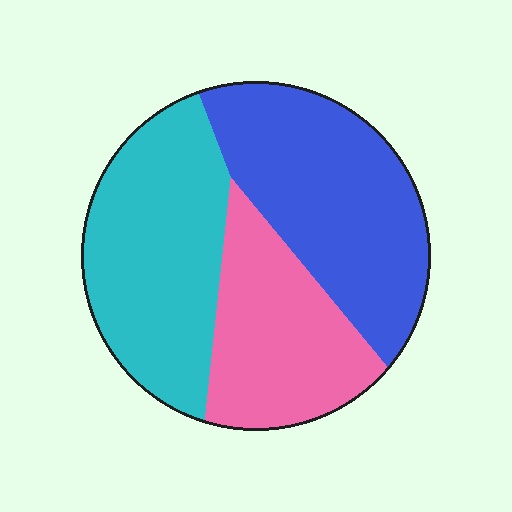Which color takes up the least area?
Pink, at roughly 25%.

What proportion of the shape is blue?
Blue covers around 35% of the shape.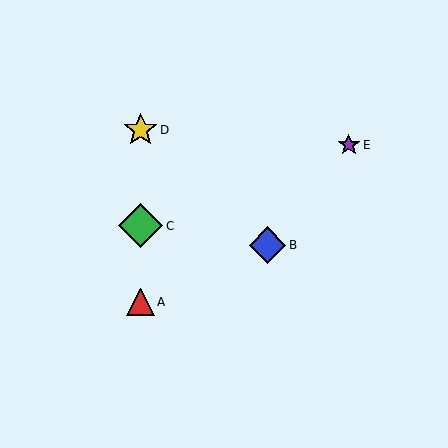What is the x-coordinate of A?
Object A is at x≈141.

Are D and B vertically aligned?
No, D is at x≈141 and B is at x≈267.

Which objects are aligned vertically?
Objects A, C, D are aligned vertically.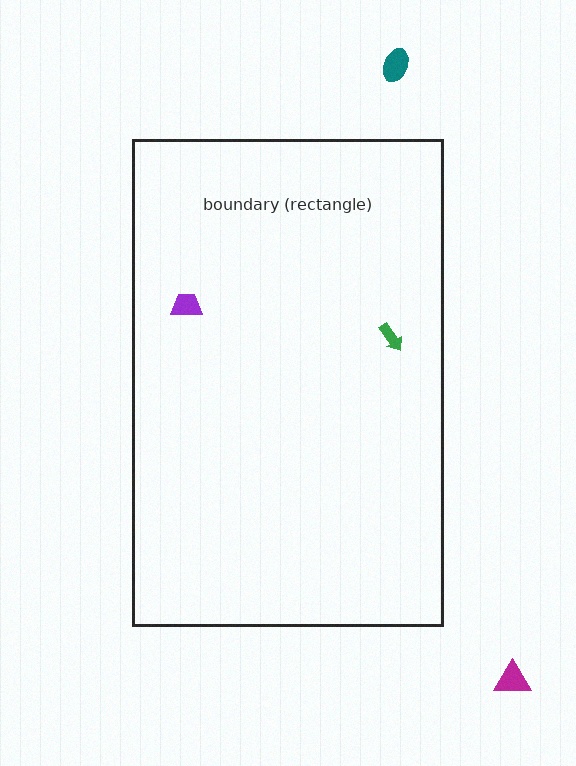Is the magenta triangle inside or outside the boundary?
Outside.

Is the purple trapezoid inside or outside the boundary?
Inside.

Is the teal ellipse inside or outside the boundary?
Outside.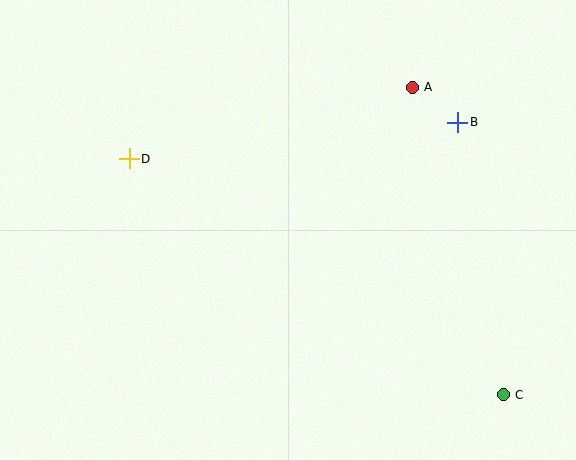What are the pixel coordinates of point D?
Point D is at (129, 159).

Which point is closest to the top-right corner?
Point B is closest to the top-right corner.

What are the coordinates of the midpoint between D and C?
The midpoint between D and C is at (316, 277).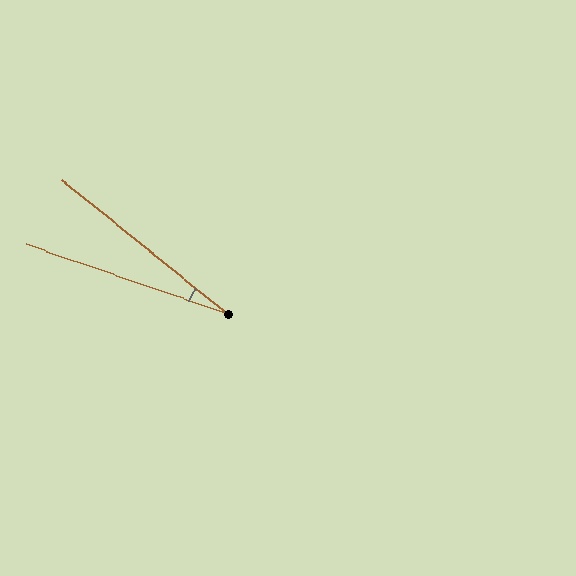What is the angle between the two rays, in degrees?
Approximately 20 degrees.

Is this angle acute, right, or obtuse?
It is acute.